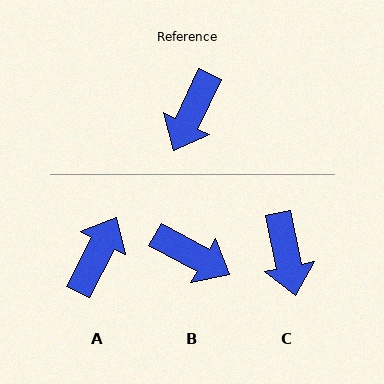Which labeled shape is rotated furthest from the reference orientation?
A, about 178 degrees away.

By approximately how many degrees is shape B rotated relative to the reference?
Approximately 87 degrees counter-clockwise.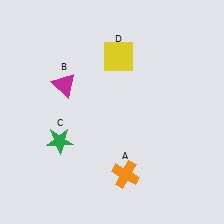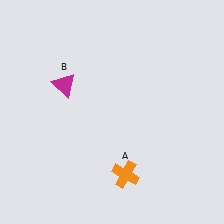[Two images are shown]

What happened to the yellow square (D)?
The yellow square (D) was removed in Image 2. It was in the top-right area of Image 1.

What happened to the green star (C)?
The green star (C) was removed in Image 2. It was in the bottom-left area of Image 1.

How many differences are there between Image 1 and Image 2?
There are 2 differences between the two images.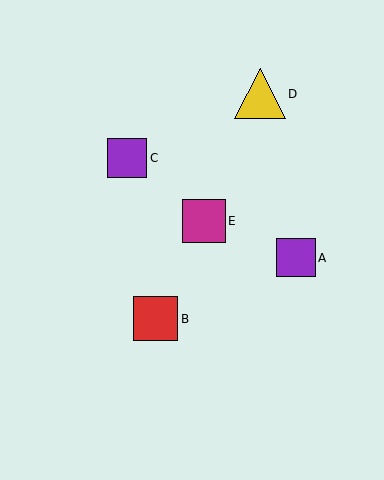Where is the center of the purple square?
The center of the purple square is at (127, 158).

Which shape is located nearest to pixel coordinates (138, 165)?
The purple square (labeled C) at (127, 158) is nearest to that location.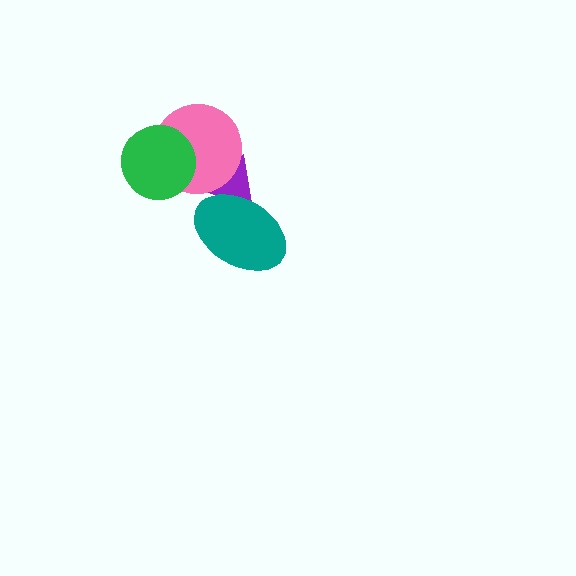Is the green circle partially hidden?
No, no other shape covers it.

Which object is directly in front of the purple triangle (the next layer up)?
The pink circle is directly in front of the purple triangle.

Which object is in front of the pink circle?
The green circle is in front of the pink circle.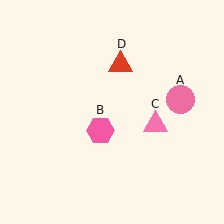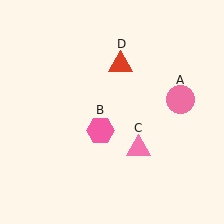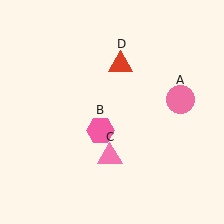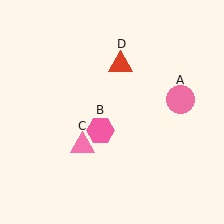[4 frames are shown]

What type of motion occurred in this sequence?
The pink triangle (object C) rotated clockwise around the center of the scene.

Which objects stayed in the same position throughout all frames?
Pink circle (object A) and pink hexagon (object B) and red triangle (object D) remained stationary.